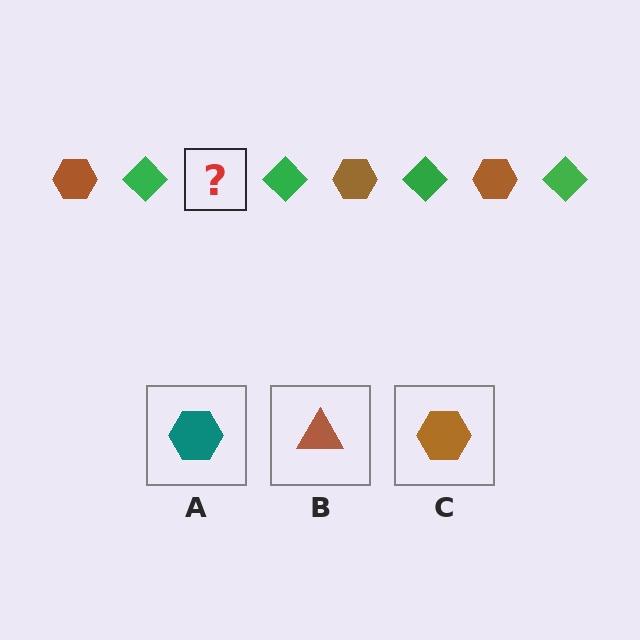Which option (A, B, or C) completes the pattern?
C.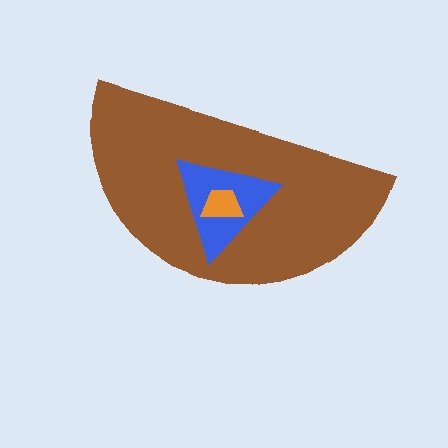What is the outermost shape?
The brown semicircle.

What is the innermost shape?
The orange trapezoid.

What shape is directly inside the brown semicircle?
The blue triangle.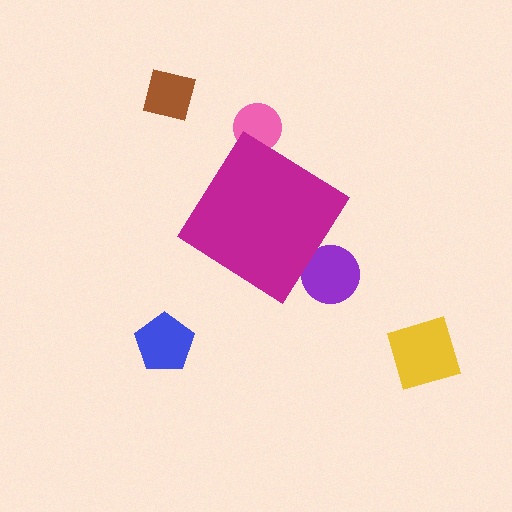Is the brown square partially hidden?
No, the brown square is fully visible.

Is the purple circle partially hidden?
Yes, the purple circle is partially hidden behind the magenta diamond.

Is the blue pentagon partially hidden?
No, the blue pentagon is fully visible.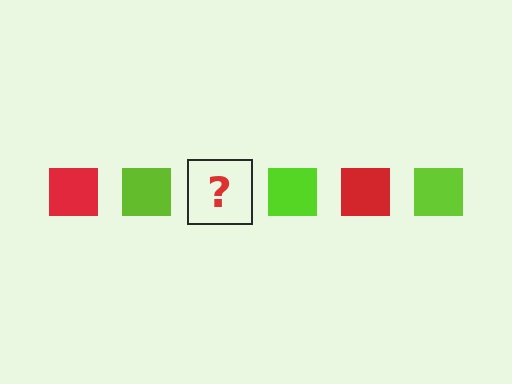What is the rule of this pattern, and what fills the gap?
The rule is that the pattern cycles through red, lime squares. The gap should be filled with a red square.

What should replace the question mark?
The question mark should be replaced with a red square.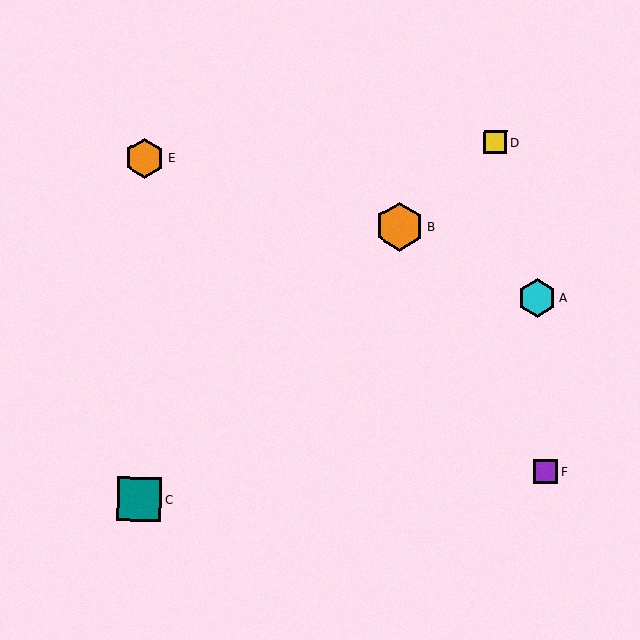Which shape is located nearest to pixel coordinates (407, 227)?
The orange hexagon (labeled B) at (400, 226) is nearest to that location.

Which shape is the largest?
The orange hexagon (labeled B) is the largest.